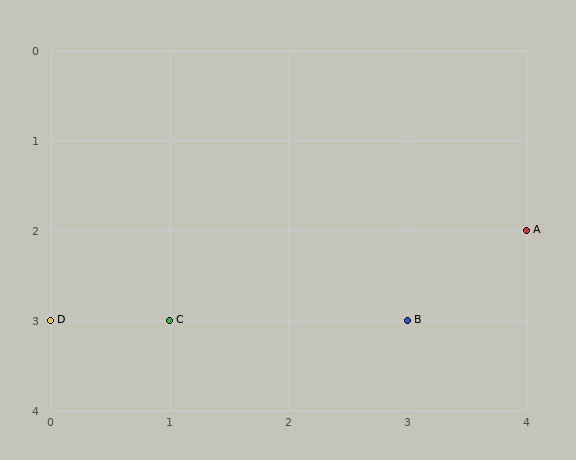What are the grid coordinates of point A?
Point A is at grid coordinates (4, 2).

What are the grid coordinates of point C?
Point C is at grid coordinates (1, 3).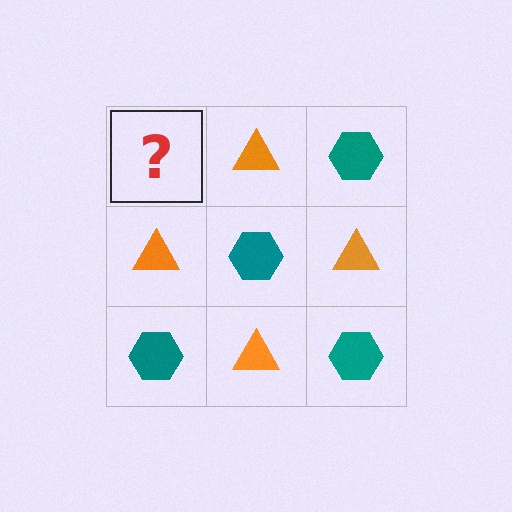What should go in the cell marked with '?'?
The missing cell should contain a teal hexagon.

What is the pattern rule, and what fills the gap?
The rule is that it alternates teal hexagon and orange triangle in a checkerboard pattern. The gap should be filled with a teal hexagon.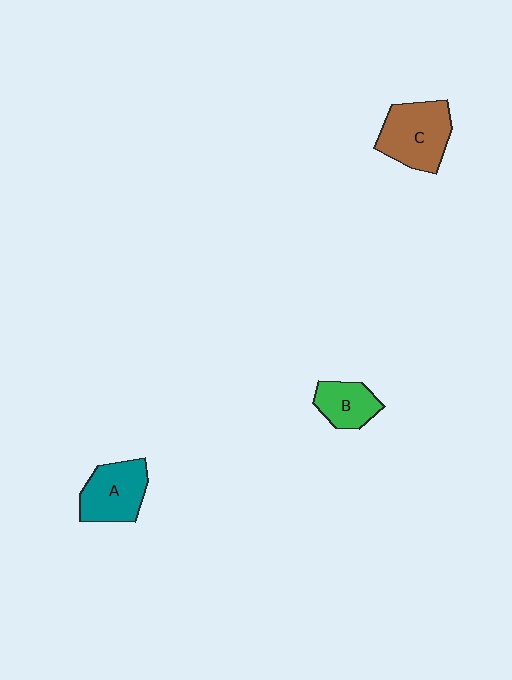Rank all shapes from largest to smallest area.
From largest to smallest: C (brown), A (teal), B (green).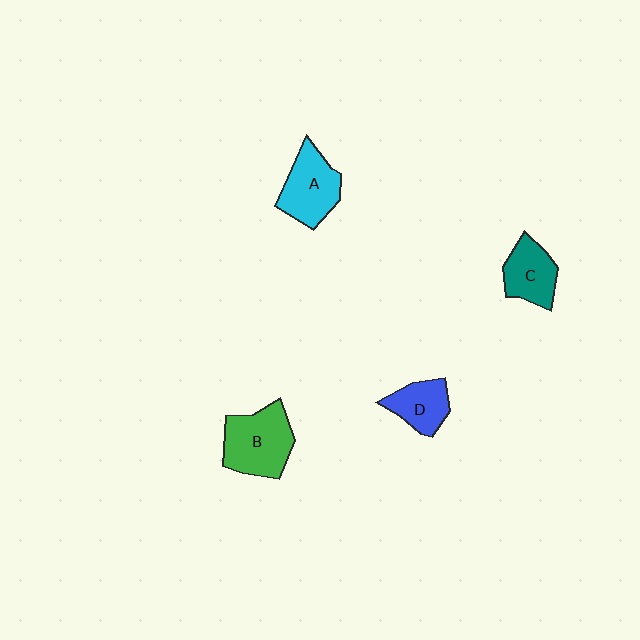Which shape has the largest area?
Shape B (green).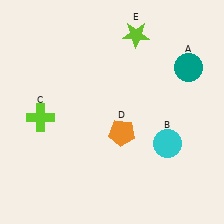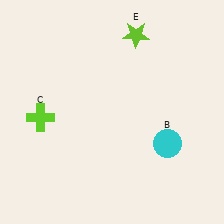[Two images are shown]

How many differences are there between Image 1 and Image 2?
There are 2 differences between the two images.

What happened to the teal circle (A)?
The teal circle (A) was removed in Image 2. It was in the top-right area of Image 1.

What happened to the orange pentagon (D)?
The orange pentagon (D) was removed in Image 2. It was in the bottom-right area of Image 1.